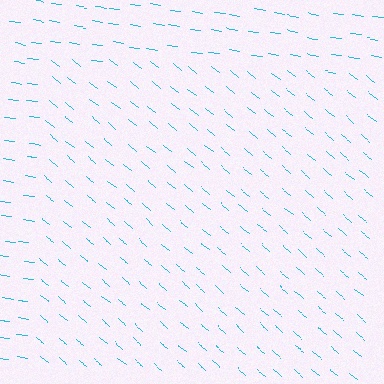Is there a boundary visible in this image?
Yes, there is a texture boundary formed by a change in line orientation.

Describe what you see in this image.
The image is filled with small cyan line segments. A rectangle region in the image has lines oriented differently from the surrounding lines, creating a visible texture boundary.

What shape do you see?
I see a rectangle.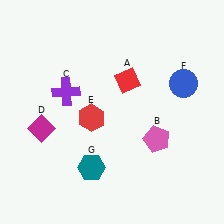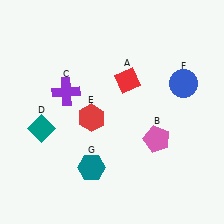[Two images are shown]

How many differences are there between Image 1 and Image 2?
There is 1 difference between the two images.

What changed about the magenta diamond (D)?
In Image 1, D is magenta. In Image 2, it changed to teal.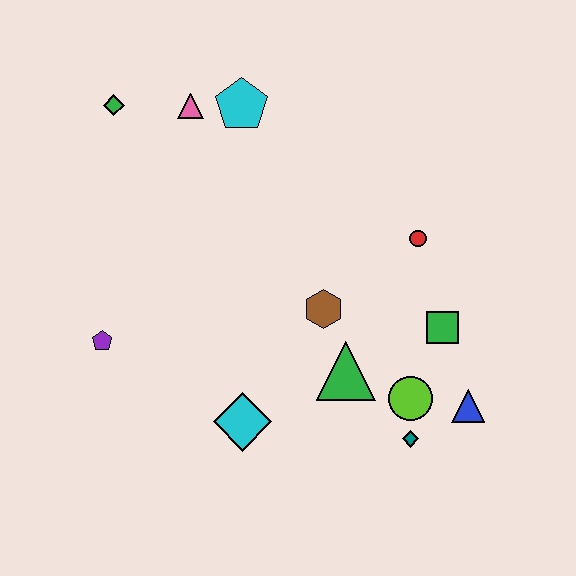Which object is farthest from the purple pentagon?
The blue triangle is farthest from the purple pentagon.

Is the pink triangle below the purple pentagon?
No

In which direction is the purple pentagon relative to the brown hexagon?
The purple pentagon is to the left of the brown hexagon.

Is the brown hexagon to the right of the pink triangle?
Yes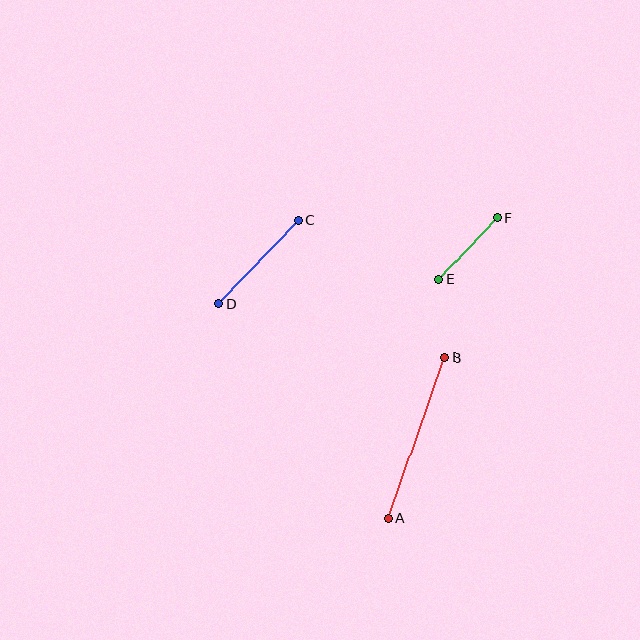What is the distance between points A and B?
The distance is approximately 170 pixels.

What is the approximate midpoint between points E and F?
The midpoint is at approximately (468, 249) pixels.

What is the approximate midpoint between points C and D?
The midpoint is at approximately (259, 262) pixels.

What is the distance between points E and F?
The distance is approximately 85 pixels.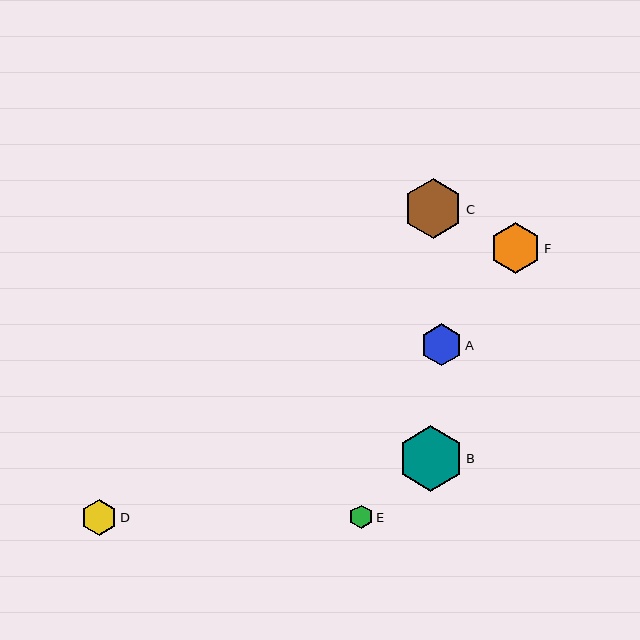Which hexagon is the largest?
Hexagon B is the largest with a size of approximately 66 pixels.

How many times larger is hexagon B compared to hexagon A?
Hexagon B is approximately 1.6 times the size of hexagon A.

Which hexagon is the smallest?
Hexagon E is the smallest with a size of approximately 24 pixels.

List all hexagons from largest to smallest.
From largest to smallest: B, C, F, A, D, E.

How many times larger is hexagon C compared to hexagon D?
Hexagon C is approximately 1.7 times the size of hexagon D.